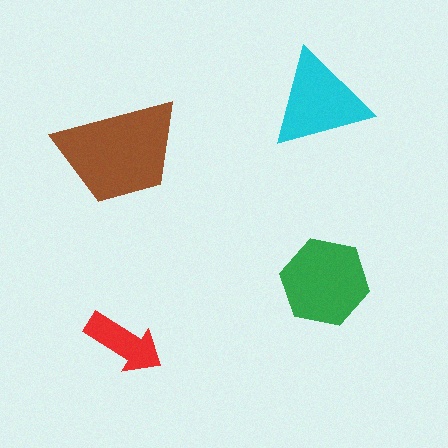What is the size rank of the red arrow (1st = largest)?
4th.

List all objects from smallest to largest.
The red arrow, the cyan triangle, the green hexagon, the brown trapezoid.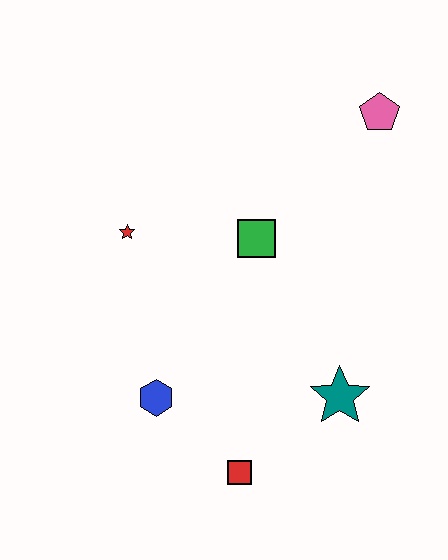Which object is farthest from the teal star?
The pink pentagon is farthest from the teal star.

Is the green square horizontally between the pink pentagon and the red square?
Yes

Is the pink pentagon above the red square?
Yes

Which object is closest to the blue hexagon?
The red square is closest to the blue hexagon.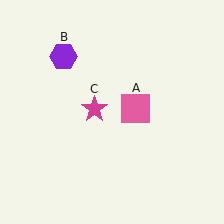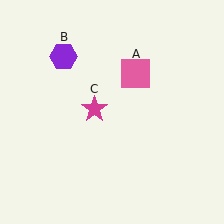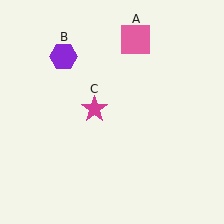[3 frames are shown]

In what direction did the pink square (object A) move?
The pink square (object A) moved up.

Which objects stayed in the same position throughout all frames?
Purple hexagon (object B) and magenta star (object C) remained stationary.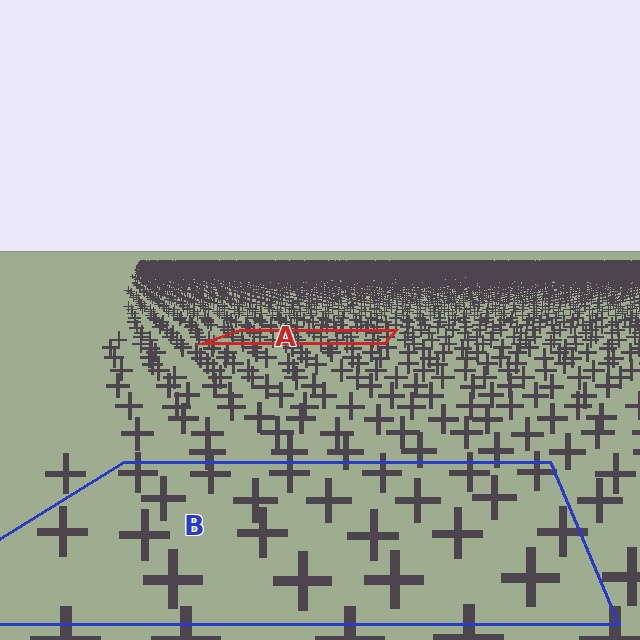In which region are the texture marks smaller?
The texture marks are smaller in region A, because it is farther away.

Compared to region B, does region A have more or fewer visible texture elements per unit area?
Region A has more texture elements per unit area — they are packed more densely because it is farther away.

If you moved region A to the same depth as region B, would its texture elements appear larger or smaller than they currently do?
They would appear larger. At a closer depth, the same texture elements are projected at a bigger on-screen size.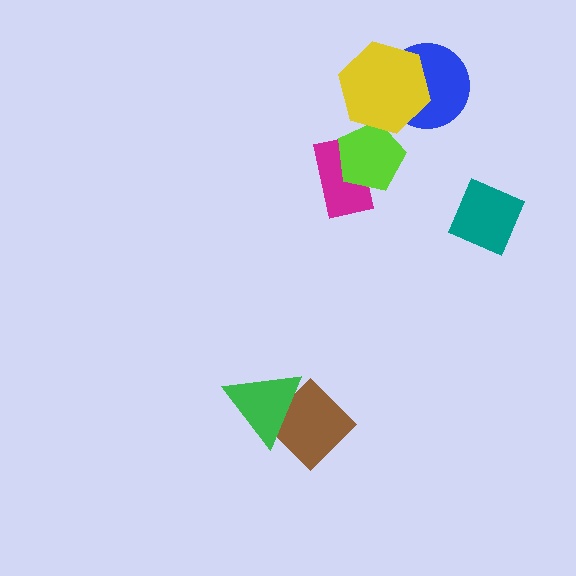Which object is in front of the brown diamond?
The green triangle is in front of the brown diamond.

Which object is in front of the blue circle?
The yellow hexagon is in front of the blue circle.